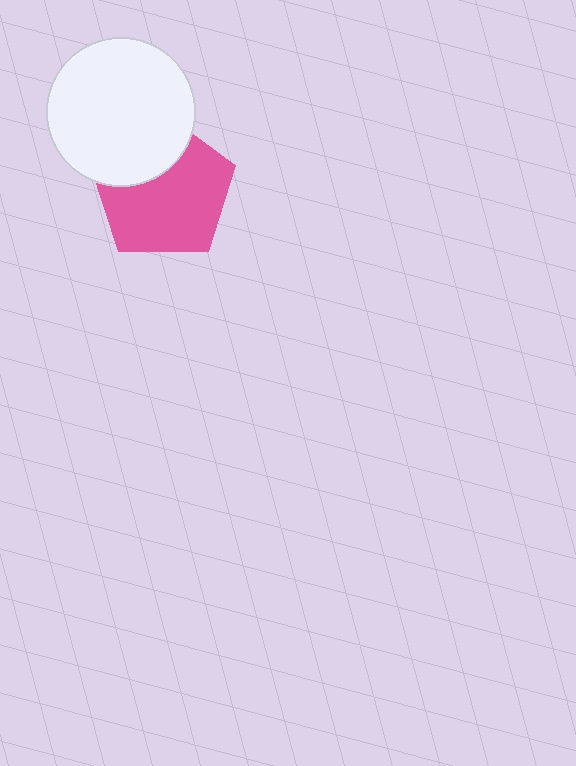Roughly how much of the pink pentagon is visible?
Most of it is visible (roughly 70%).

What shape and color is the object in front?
The object in front is a white circle.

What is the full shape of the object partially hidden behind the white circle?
The partially hidden object is a pink pentagon.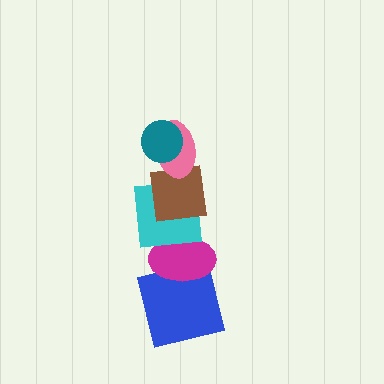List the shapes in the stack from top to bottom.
From top to bottom: the teal circle, the pink ellipse, the brown square, the cyan square, the magenta ellipse, the blue square.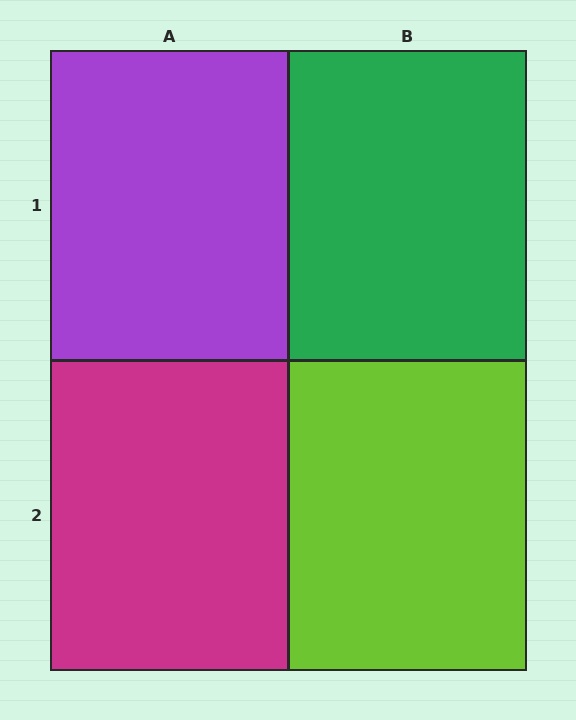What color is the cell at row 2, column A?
Magenta.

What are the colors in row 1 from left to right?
Purple, green.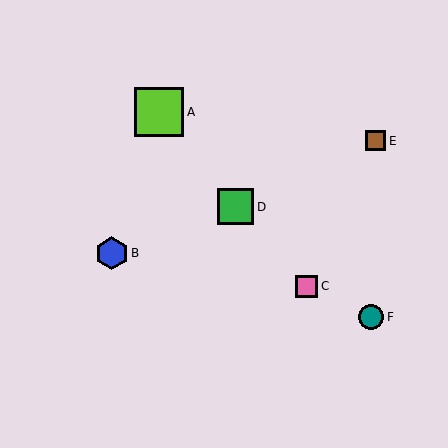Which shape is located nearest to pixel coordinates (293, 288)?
The pink square (labeled C) at (307, 286) is nearest to that location.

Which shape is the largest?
The lime square (labeled A) is the largest.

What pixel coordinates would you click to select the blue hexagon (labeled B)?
Click at (112, 253) to select the blue hexagon B.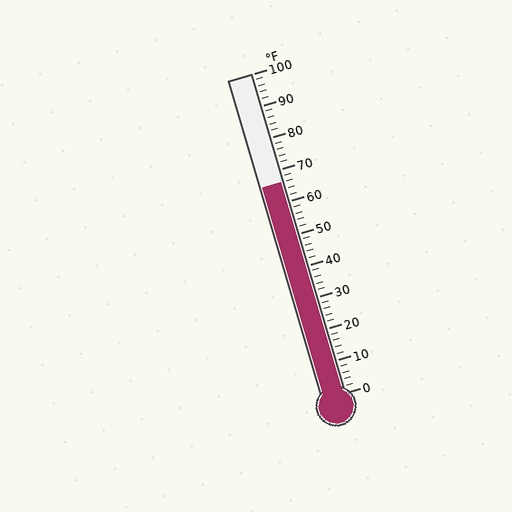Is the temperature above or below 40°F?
The temperature is above 40°F.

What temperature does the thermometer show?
The thermometer shows approximately 66°F.